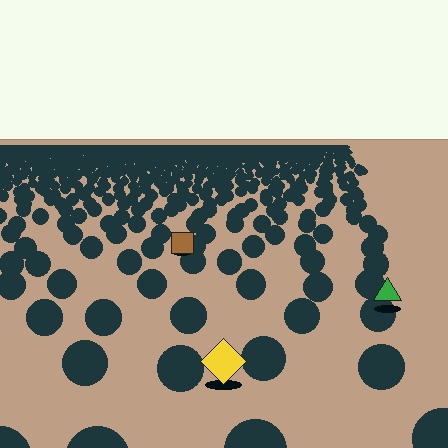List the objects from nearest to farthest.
From nearest to farthest: the yellow diamond, the green triangle, the brown square.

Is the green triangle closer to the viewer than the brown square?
Yes. The green triangle is closer — you can tell from the texture gradient: the ground texture is coarser near it.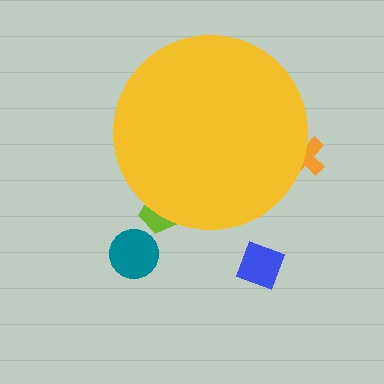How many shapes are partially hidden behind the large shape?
2 shapes are partially hidden.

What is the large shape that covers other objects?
A yellow circle.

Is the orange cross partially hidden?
Yes, the orange cross is partially hidden behind the yellow circle.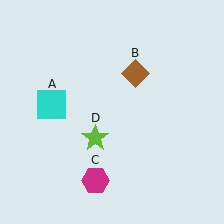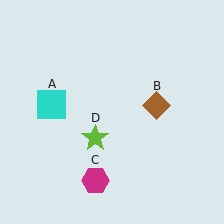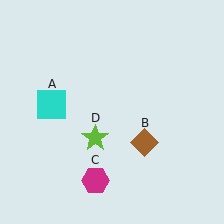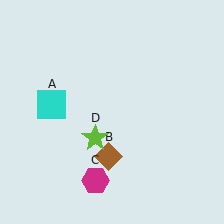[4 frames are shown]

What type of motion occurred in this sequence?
The brown diamond (object B) rotated clockwise around the center of the scene.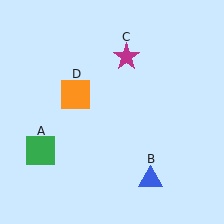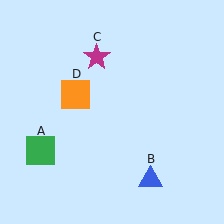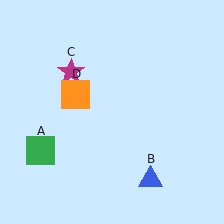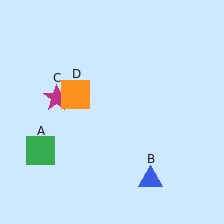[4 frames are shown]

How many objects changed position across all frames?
1 object changed position: magenta star (object C).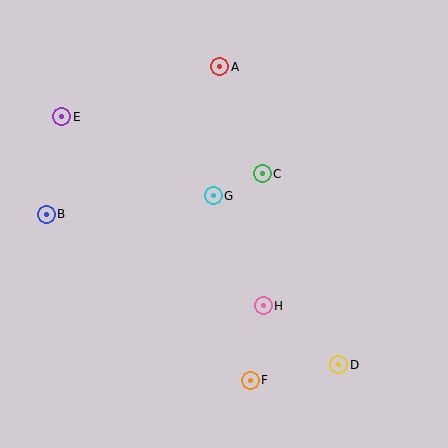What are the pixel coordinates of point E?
Point E is at (62, 117).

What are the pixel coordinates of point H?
Point H is at (263, 306).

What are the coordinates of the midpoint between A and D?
The midpoint between A and D is at (279, 216).